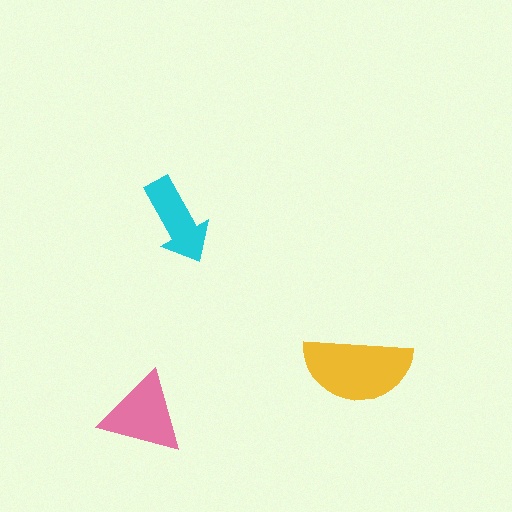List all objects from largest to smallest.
The yellow semicircle, the pink triangle, the cyan arrow.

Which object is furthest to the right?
The yellow semicircle is rightmost.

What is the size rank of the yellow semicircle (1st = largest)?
1st.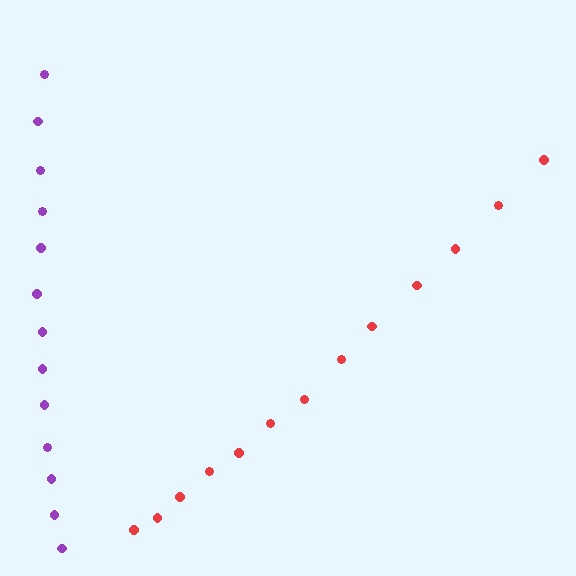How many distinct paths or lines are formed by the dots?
There are 2 distinct paths.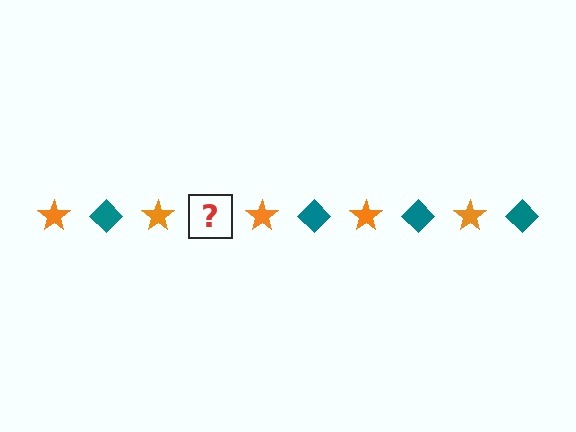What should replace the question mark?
The question mark should be replaced with a teal diamond.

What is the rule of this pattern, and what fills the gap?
The rule is that the pattern alternates between orange star and teal diamond. The gap should be filled with a teal diamond.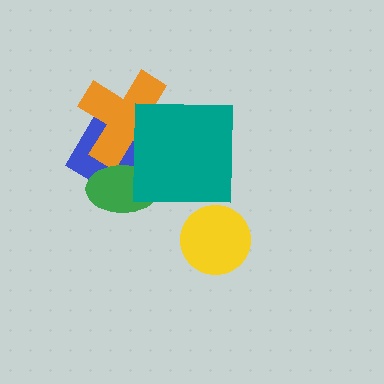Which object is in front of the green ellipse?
The teal square is in front of the green ellipse.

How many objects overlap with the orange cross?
3 objects overlap with the orange cross.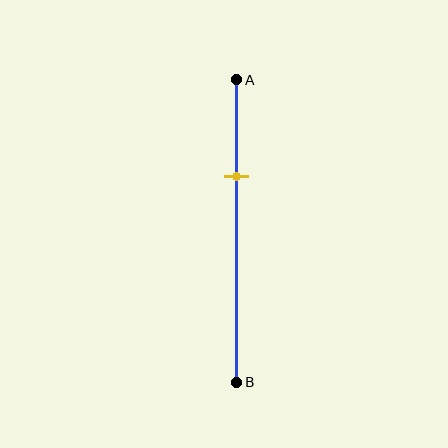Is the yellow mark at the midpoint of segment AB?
No, the mark is at about 30% from A, not at the 50% midpoint.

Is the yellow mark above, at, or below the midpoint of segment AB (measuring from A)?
The yellow mark is above the midpoint of segment AB.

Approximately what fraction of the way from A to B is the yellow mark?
The yellow mark is approximately 30% of the way from A to B.